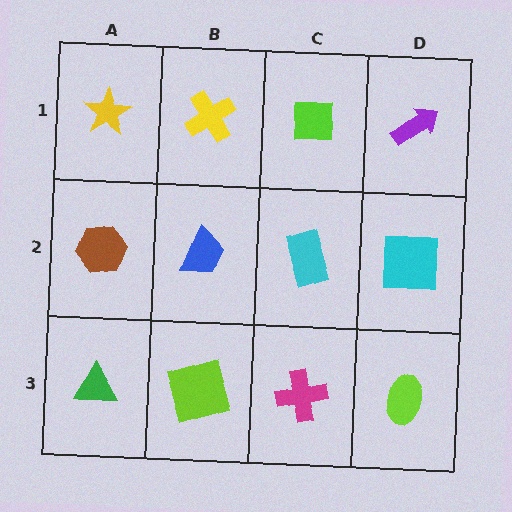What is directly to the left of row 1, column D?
A lime square.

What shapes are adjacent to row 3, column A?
A brown hexagon (row 2, column A), a lime square (row 3, column B).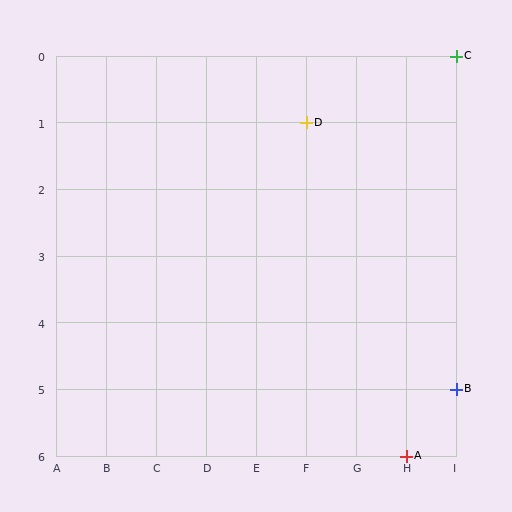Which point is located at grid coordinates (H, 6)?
Point A is at (H, 6).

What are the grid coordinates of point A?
Point A is at grid coordinates (H, 6).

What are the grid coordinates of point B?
Point B is at grid coordinates (I, 5).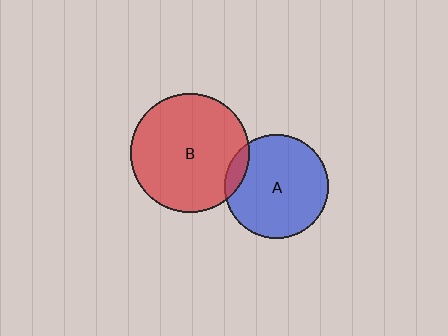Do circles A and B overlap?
Yes.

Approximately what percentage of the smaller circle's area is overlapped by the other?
Approximately 10%.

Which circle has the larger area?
Circle B (red).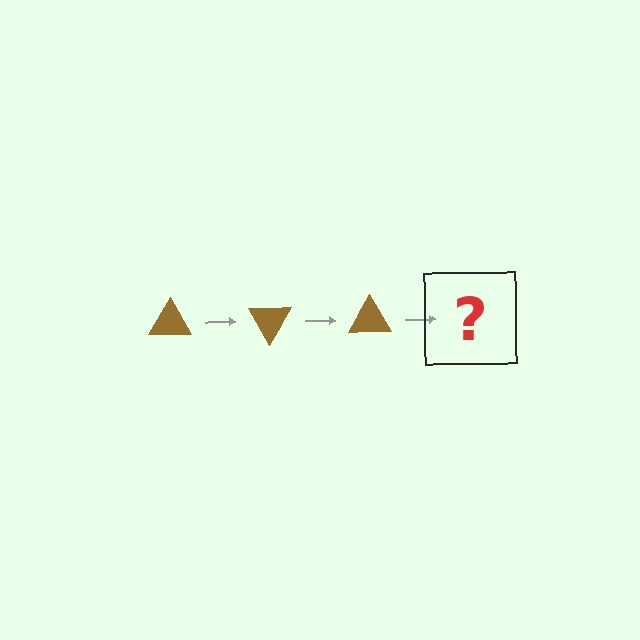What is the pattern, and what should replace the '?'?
The pattern is that the triangle rotates 60 degrees each step. The '?' should be a brown triangle rotated 180 degrees.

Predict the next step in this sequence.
The next step is a brown triangle rotated 180 degrees.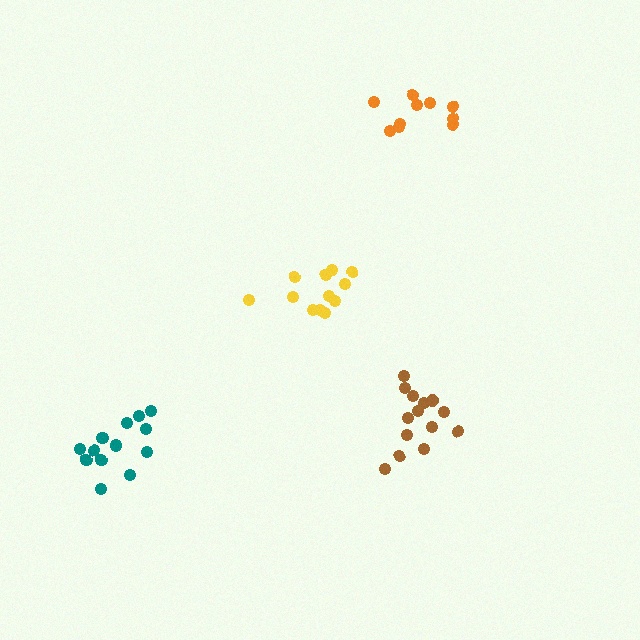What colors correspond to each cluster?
The clusters are colored: orange, brown, yellow, teal.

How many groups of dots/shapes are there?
There are 4 groups.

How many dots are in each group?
Group 1: 10 dots, Group 2: 14 dots, Group 3: 12 dots, Group 4: 13 dots (49 total).